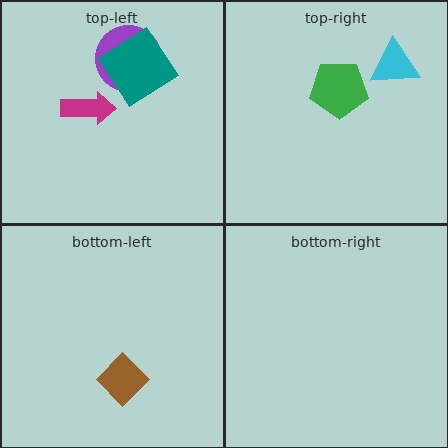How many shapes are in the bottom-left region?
1.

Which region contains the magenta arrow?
The top-left region.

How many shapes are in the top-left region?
3.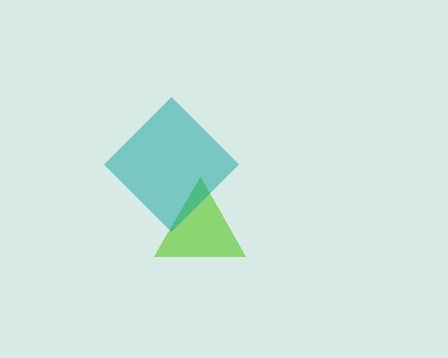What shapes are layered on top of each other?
The layered shapes are: a lime triangle, a teal diamond.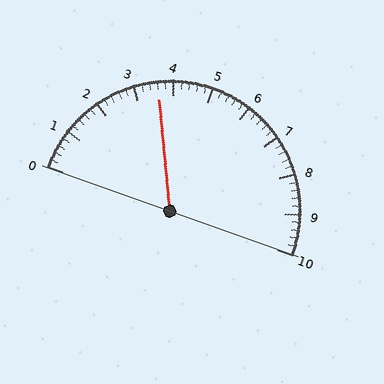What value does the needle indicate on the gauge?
The needle indicates approximately 3.6.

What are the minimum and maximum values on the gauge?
The gauge ranges from 0 to 10.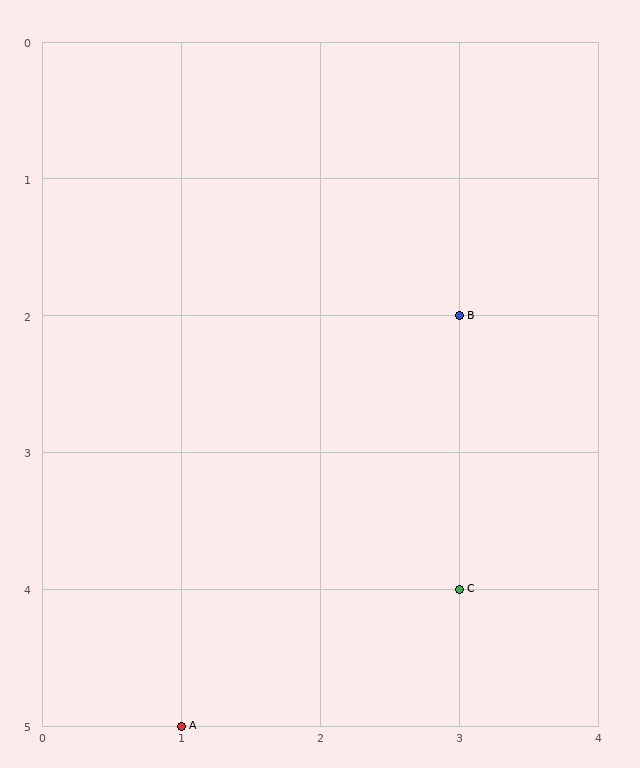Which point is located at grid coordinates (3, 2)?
Point B is at (3, 2).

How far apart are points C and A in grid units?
Points C and A are 2 columns and 1 row apart (about 2.2 grid units diagonally).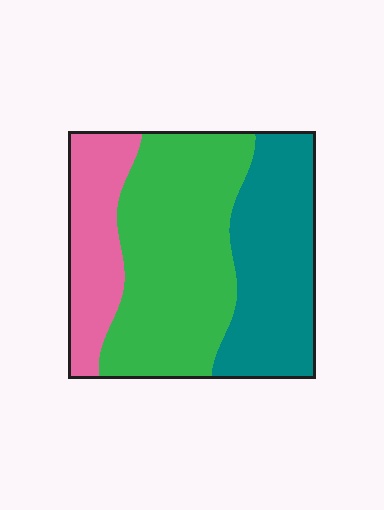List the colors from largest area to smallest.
From largest to smallest: green, teal, pink.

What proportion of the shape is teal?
Teal takes up between a sixth and a third of the shape.